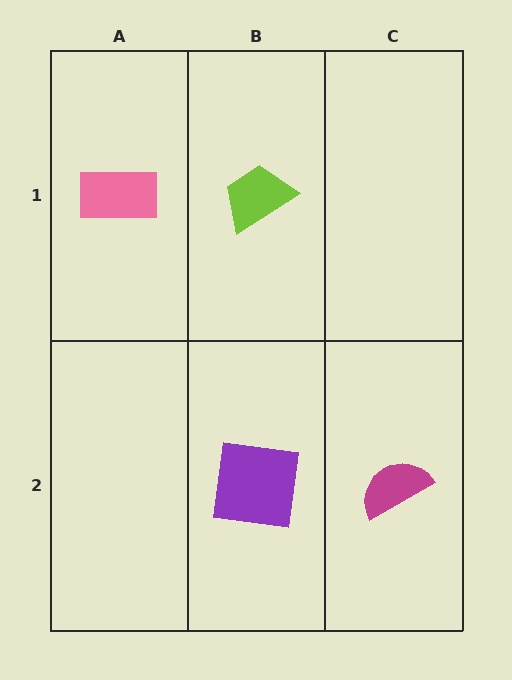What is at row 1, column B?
A lime trapezoid.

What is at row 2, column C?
A magenta semicircle.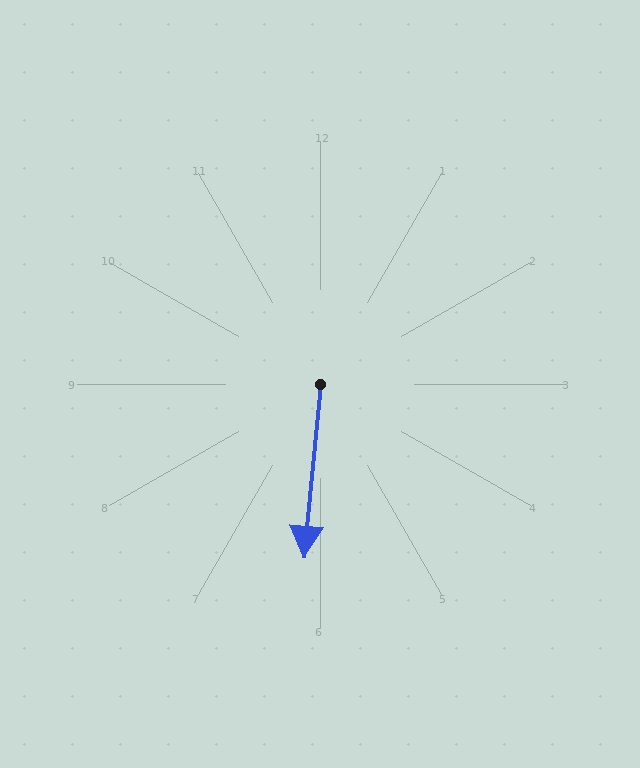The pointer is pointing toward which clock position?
Roughly 6 o'clock.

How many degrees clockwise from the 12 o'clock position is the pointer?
Approximately 185 degrees.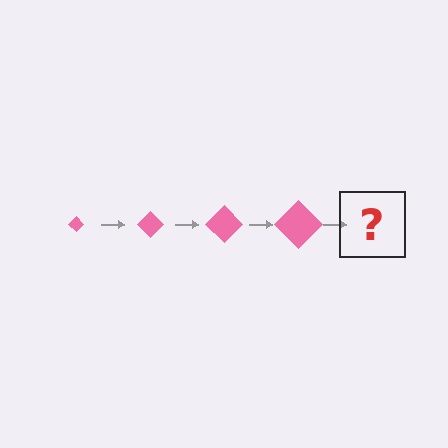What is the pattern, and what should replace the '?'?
The pattern is that the diamond gets progressively larger each step. The '?' should be a pink diamond, larger than the previous one.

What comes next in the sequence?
The next element should be a pink diamond, larger than the previous one.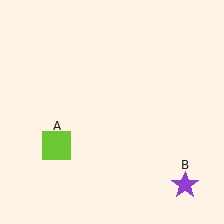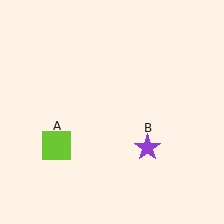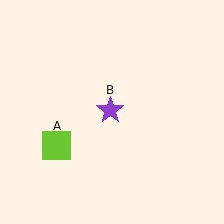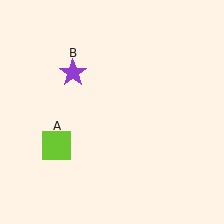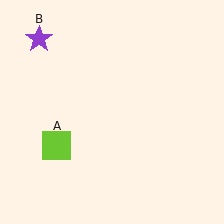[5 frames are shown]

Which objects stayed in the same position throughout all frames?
Lime square (object A) remained stationary.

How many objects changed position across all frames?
1 object changed position: purple star (object B).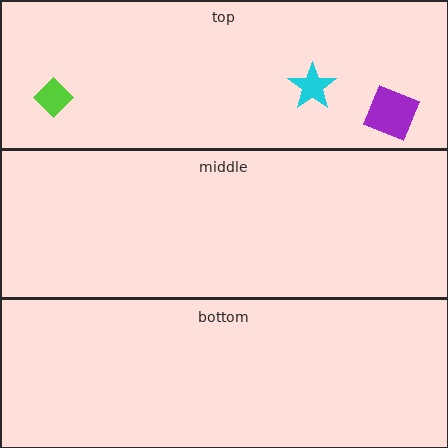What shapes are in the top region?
The lime diamond, the purple square, the cyan star.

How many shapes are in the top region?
3.